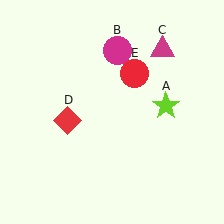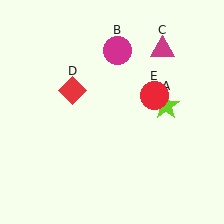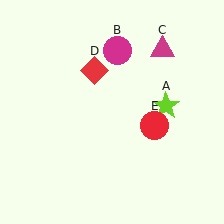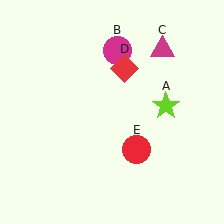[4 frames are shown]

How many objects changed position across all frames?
2 objects changed position: red diamond (object D), red circle (object E).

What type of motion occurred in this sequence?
The red diamond (object D), red circle (object E) rotated clockwise around the center of the scene.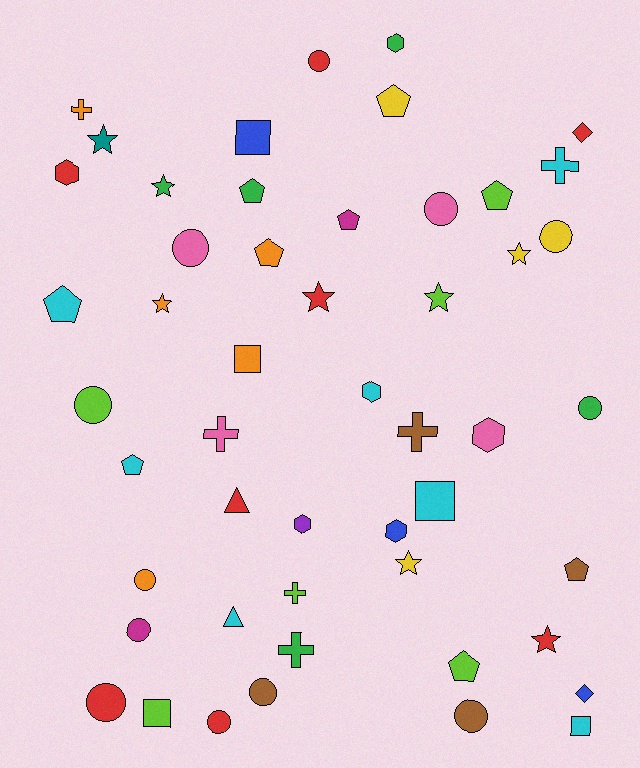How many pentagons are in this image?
There are 9 pentagons.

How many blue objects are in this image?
There are 3 blue objects.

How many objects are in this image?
There are 50 objects.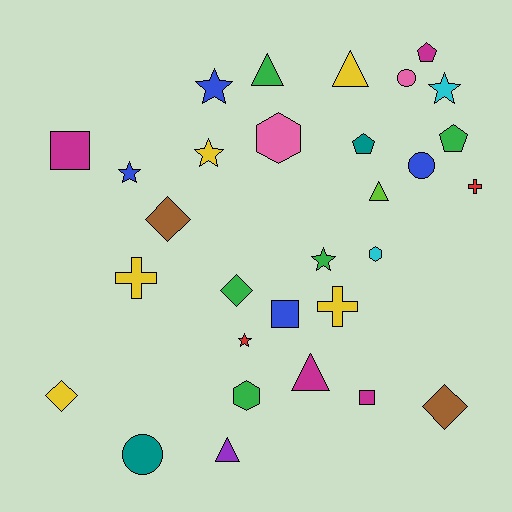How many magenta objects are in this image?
There are 4 magenta objects.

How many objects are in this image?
There are 30 objects.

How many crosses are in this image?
There are 3 crosses.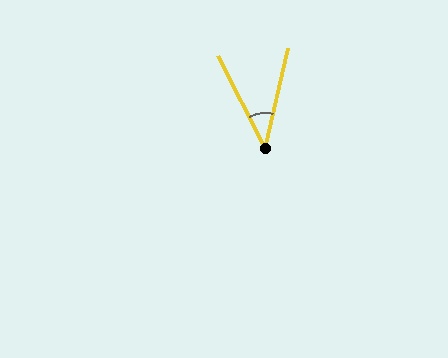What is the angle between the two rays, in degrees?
Approximately 40 degrees.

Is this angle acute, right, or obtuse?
It is acute.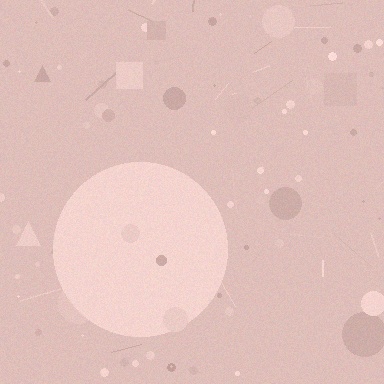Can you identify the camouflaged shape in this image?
The camouflaged shape is a circle.